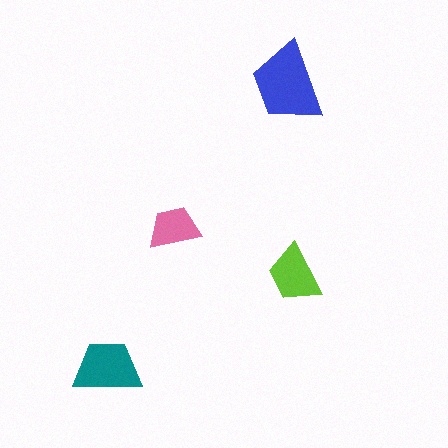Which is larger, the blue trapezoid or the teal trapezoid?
The blue one.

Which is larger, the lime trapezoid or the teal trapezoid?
The teal one.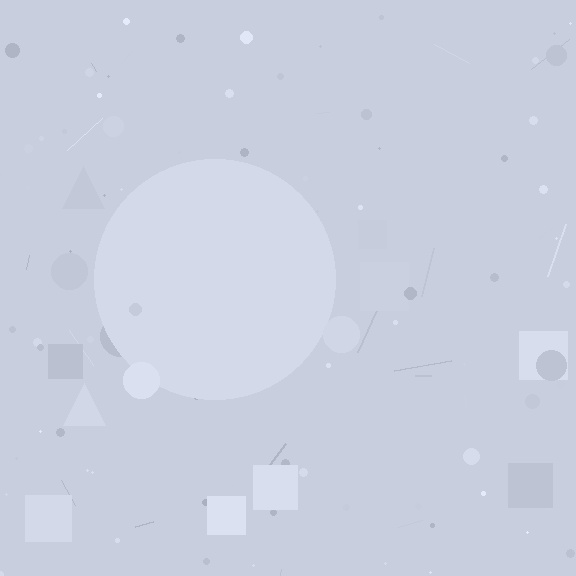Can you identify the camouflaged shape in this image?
The camouflaged shape is a circle.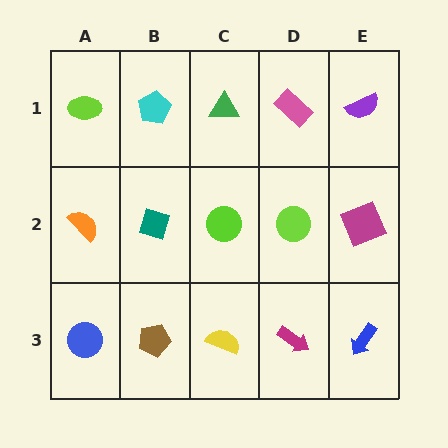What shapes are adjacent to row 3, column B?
A teal diamond (row 2, column B), a blue circle (row 3, column A), a yellow semicircle (row 3, column C).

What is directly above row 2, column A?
A lime ellipse.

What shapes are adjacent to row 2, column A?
A lime ellipse (row 1, column A), a blue circle (row 3, column A), a teal diamond (row 2, column B).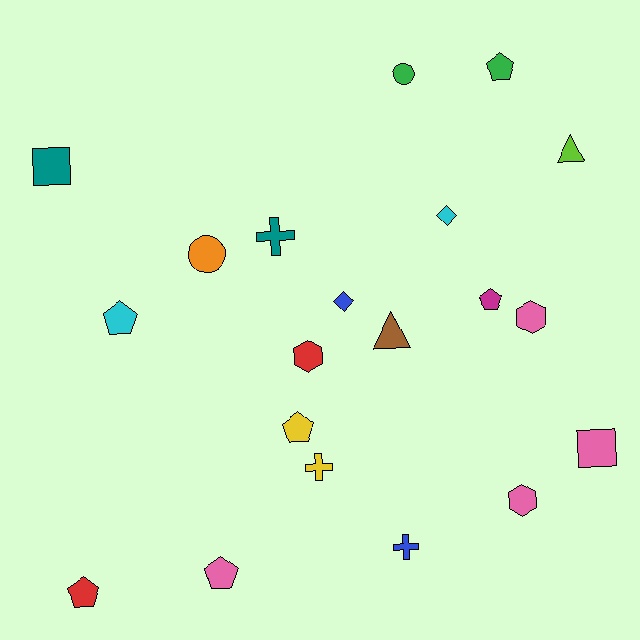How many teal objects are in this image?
There are 2 teal objects.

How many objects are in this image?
There are 20 objects.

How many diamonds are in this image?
There are 2 diamonds.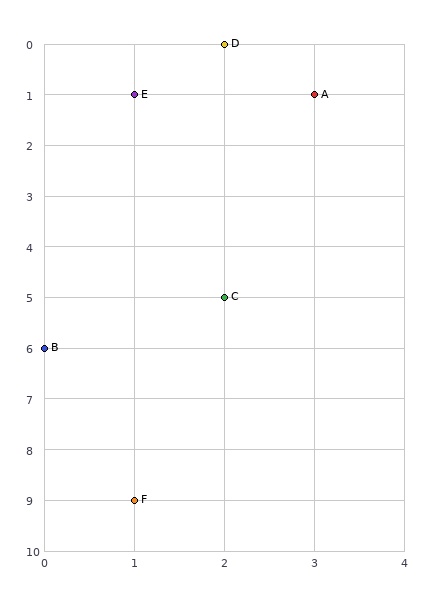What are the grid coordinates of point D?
Point D is at grid coordinates (2, 0).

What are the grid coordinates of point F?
Point F is at grid coordinates (1, 9).